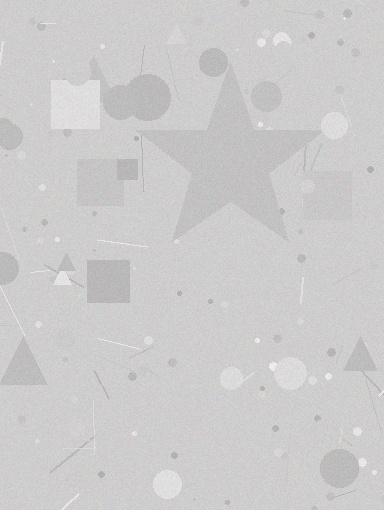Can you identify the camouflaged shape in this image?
The camouflaged shape is a star.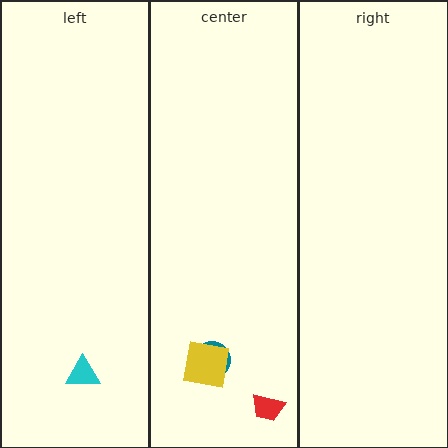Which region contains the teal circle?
The center region.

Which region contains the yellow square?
The center region.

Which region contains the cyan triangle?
The left region.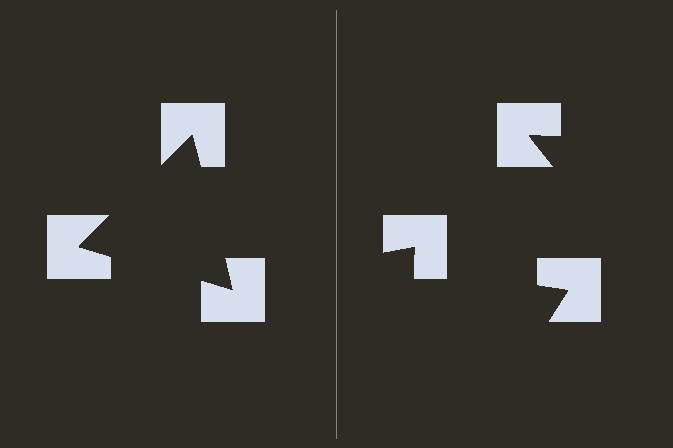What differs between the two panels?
The notched squares are positioned identically on both sides; only the wedge orientations differ. On the left they align to a triangle; on the right they are misaligned.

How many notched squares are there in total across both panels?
6 — 3 on each side.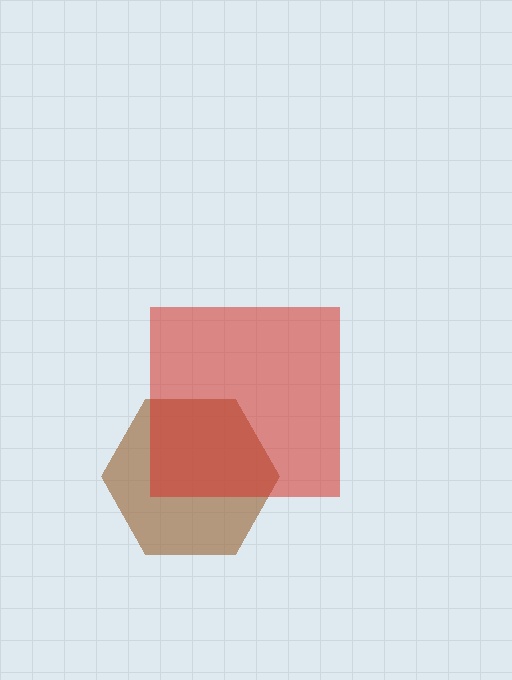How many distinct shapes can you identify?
There are 2 distinct shapes: a brown hexagon, a red square.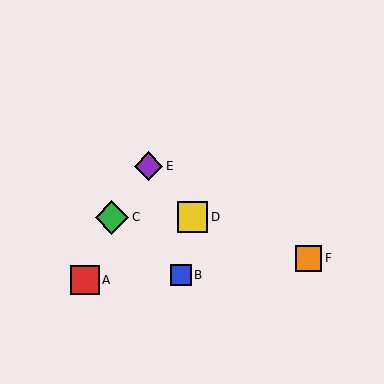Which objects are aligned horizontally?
Objects C, D are aligned horizontally.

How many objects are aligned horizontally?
2 objects (C, D) are aligned horizontally.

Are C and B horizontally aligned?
No, C is at y≈217 and B is at y≈275.